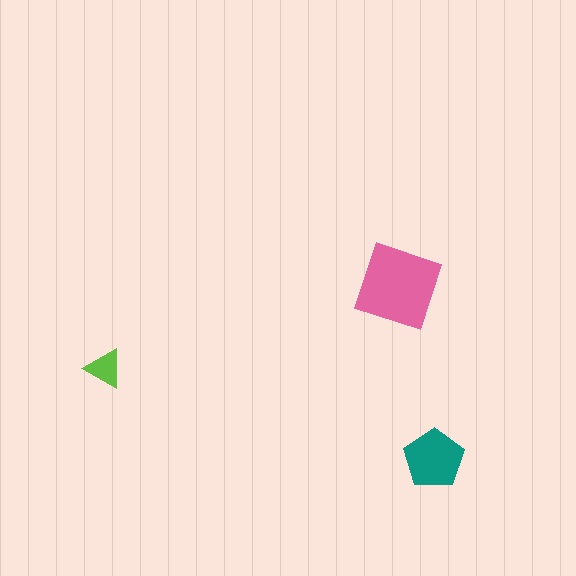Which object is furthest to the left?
The lime triangle is leftmost.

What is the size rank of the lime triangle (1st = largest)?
3rd.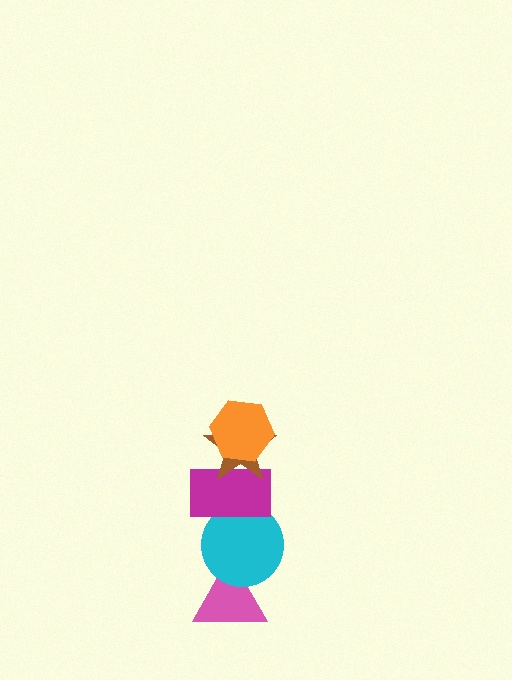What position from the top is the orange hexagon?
The orange hexagon is 1st from the top.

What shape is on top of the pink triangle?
The cyan circle is on top of the pink triangle.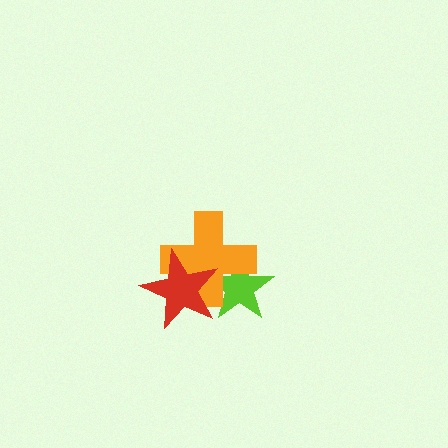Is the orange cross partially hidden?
Yes, it is partially covered by another shape.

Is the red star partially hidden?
No, no other shape covers it.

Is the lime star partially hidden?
Yes, it is partially covered by another shape.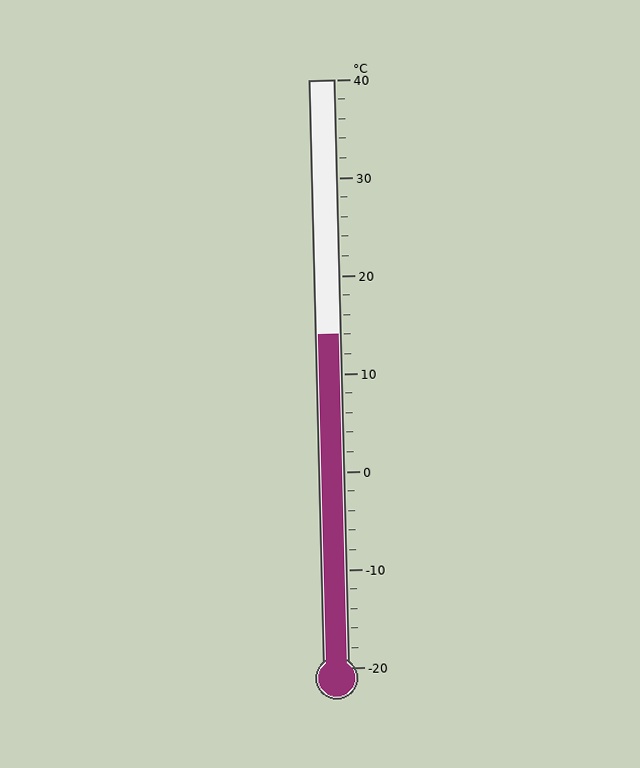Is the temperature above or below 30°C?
The temperature is below 30°C.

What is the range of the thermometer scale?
The thermometer scale ranges from -20°C to 40°C.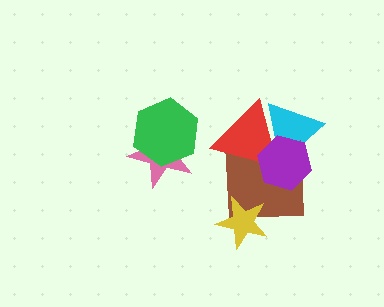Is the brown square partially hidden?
Yes, it is partially covered by another shape.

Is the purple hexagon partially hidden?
No, no other shape covers it.